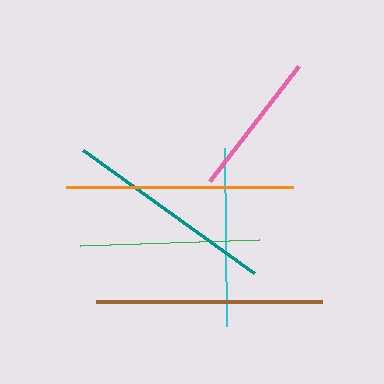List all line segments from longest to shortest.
From longest to shortest: orange, brown, teal, green, cyan, pink.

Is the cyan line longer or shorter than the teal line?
The teal line is longer than the cyan line.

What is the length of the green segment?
The green segment is approximately 179 pixels long.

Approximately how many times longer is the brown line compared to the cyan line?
The brown line is approximately 1.3 times the length of the cyan line.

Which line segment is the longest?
The orange line is the longest at approximately 227 pixels.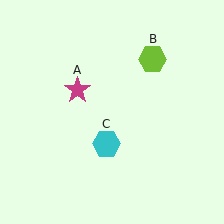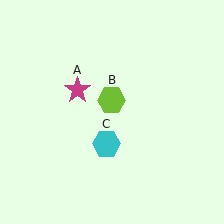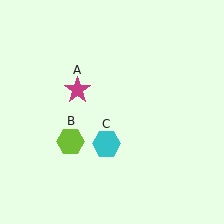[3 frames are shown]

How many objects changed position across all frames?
1 object changed position: lime hexagon (object B).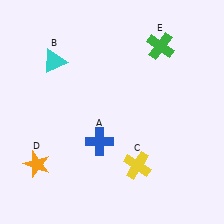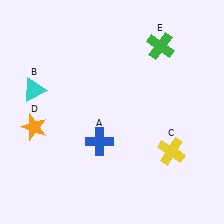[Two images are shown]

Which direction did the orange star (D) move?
The orange star (D) moved up.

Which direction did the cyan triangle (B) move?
The cyan triangle (B) moved down.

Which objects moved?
The objects that moved are: the cyan triangle (B), the yellow cross (C), the orange star (D).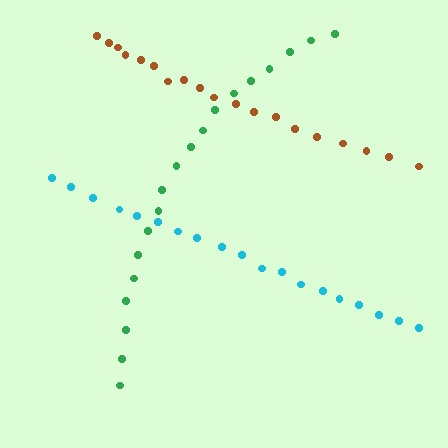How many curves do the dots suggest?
There are 3 distinct paths.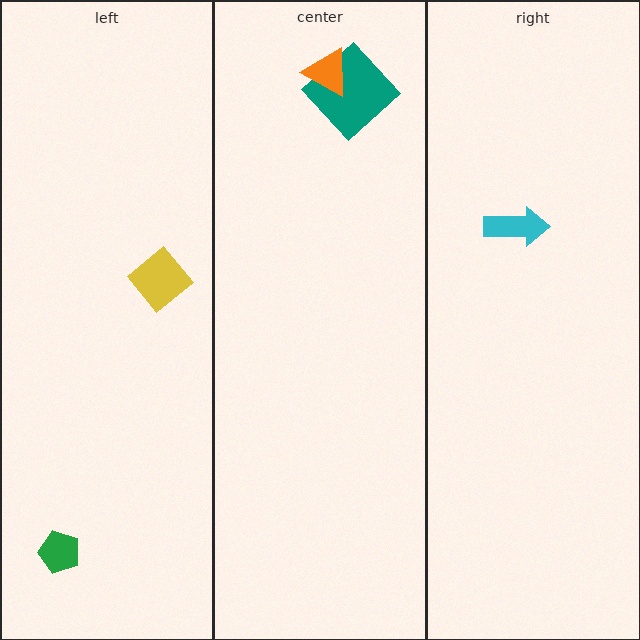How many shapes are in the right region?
1.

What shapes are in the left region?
The yellow diamond, the green pentagon.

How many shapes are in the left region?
2.